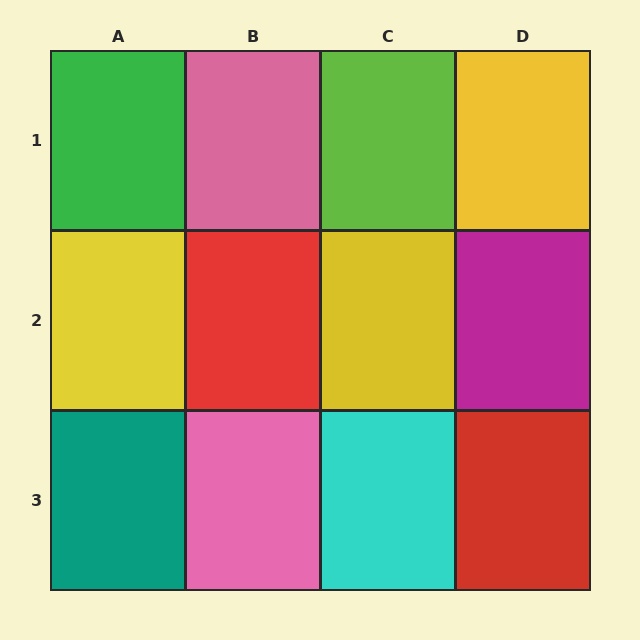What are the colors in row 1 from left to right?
Green, pink, lime, yellow.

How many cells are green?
1 cell is green.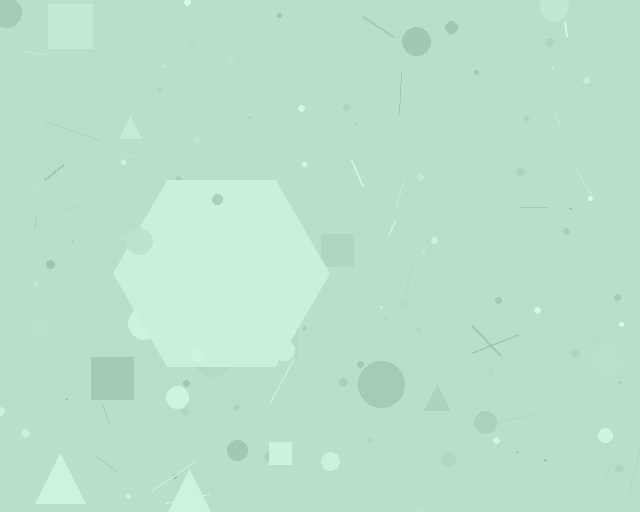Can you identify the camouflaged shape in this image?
The camouflaged shape is a hexagon.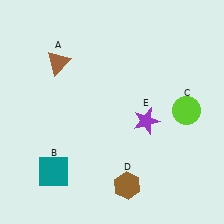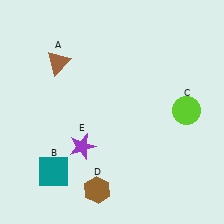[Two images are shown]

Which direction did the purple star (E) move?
The purple star (E) moved left.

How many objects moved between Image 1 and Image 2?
2 objects moved between the two images.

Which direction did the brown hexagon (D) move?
The brown hexagon (D) moved left.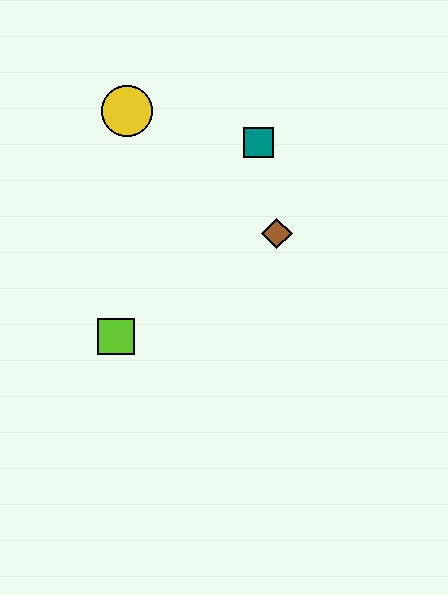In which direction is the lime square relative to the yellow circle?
The lime square is below the yellow circle.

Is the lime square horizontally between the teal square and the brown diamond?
No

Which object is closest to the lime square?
The brown diamond is closest to the lime square.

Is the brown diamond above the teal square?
No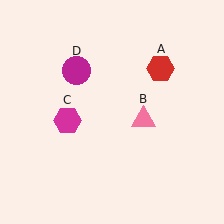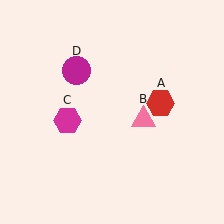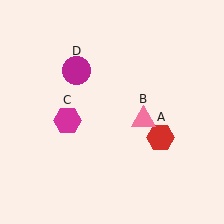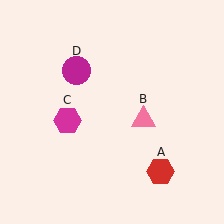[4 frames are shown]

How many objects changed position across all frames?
1 object changed position: red hexagon (object A).